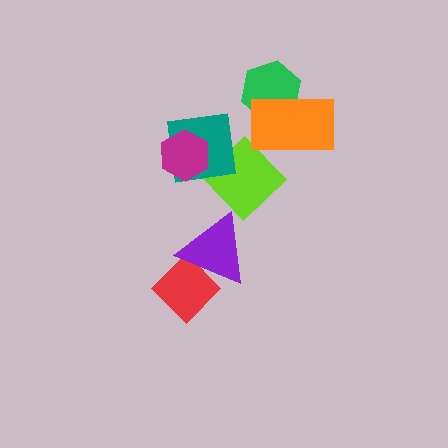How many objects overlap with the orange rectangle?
2 objects overlap with the orange rectangle.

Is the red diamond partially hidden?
Yes, it is partially covered by another shape.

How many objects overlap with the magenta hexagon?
1 object overlaps with the magenta hexagon.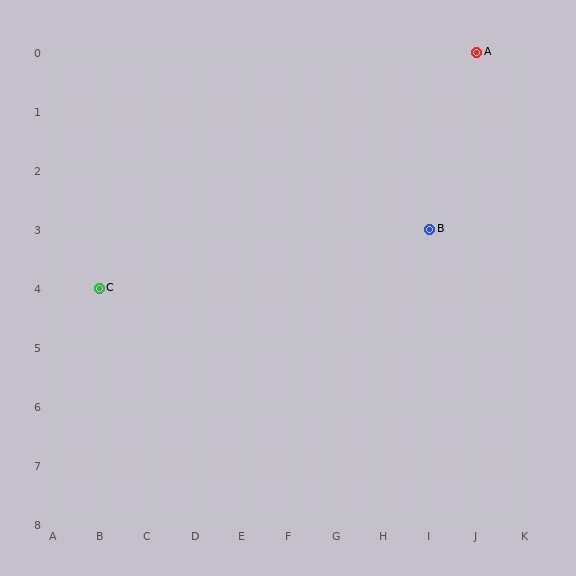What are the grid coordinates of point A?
Point A is at grid coordinates (J, 0).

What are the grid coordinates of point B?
Point B is at grid coordinates (I, 3).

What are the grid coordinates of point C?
Point C is at grid coordinates (B, 4).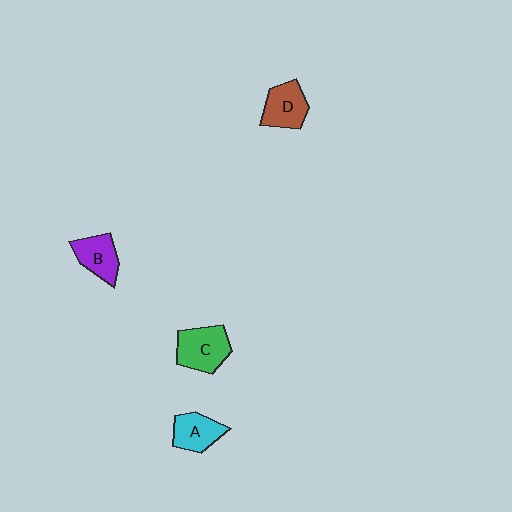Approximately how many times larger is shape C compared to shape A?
Approximately 1.3 times.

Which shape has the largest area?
Shape C (green).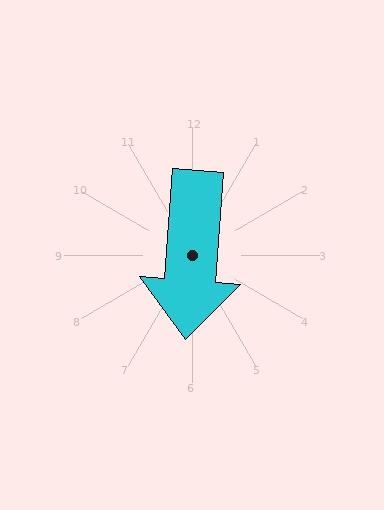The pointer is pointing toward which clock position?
Roughly 6 o'clock.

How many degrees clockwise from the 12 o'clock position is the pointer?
Approximately 184 degrees.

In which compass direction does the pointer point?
South.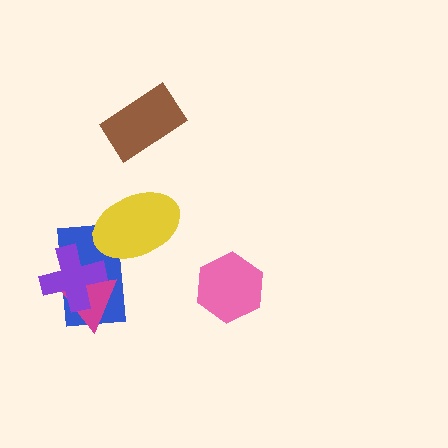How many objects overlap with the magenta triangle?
2 objects overlap with the magenta triangle.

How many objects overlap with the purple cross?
2 objects overlap with the purple cross.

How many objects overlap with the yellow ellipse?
1 object overlaps with the yellow ellipse.